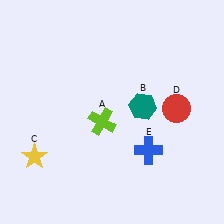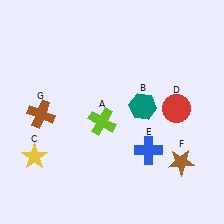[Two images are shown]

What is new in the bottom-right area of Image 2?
A brown star (F) was added in the bottom-right area of Image 2.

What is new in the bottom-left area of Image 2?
A brown cross (G) was added in the bottom-left area of Image 2.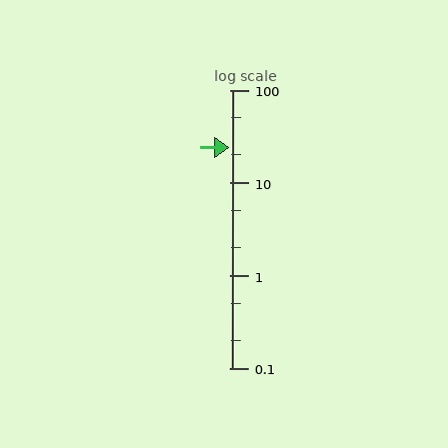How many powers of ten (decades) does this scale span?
The scale spans 3 decades, from 0.1 to 100.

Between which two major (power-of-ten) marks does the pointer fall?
The pointer is between 10 and 100.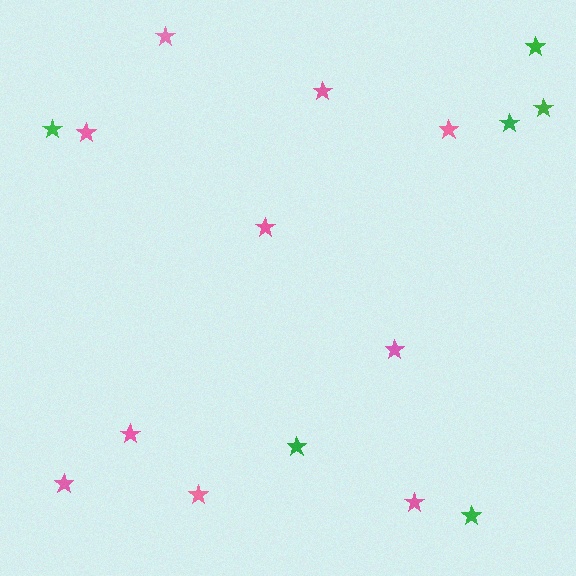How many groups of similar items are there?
There are 2 groups: one group of green stars (6) and one group of pink stars (10).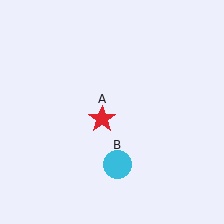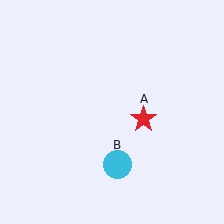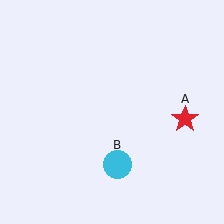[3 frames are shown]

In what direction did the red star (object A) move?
The red star (object A) moved right.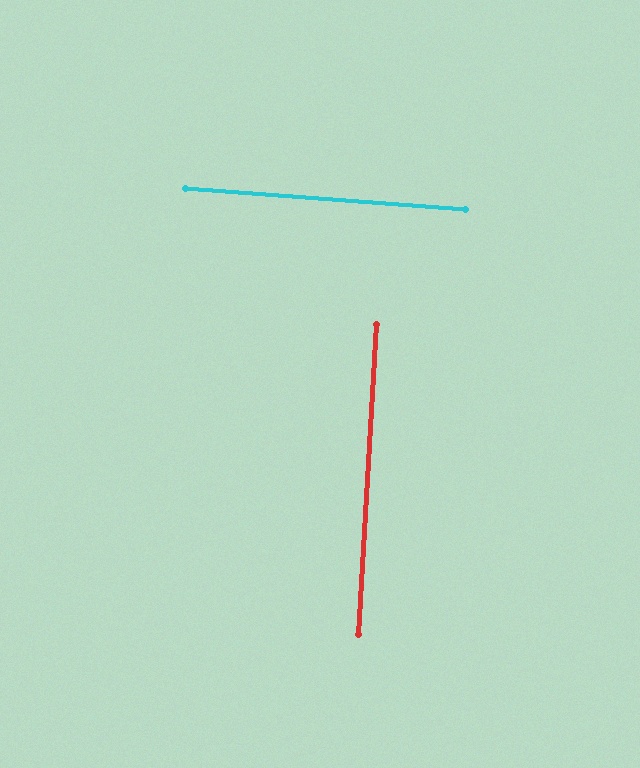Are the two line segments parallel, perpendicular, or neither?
Perpendicular — they meet at approximately 89°.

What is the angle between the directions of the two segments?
Approximately 89 degrees.